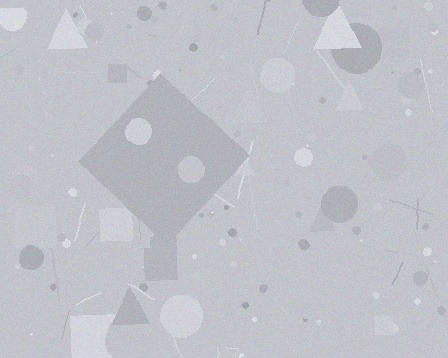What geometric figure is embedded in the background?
A diamond is embedded in the background.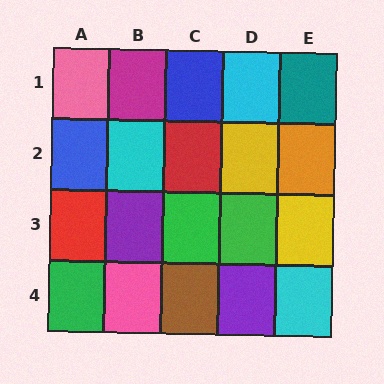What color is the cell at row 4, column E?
Cyan.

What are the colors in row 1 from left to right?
Pink, magenta, blue, cyan, teal.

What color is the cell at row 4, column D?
Purple.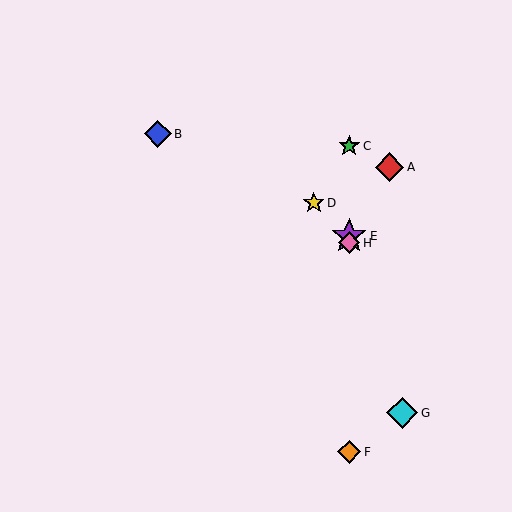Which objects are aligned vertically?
Objects C, E, F, H are aligned vertically.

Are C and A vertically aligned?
No, C is at x≈349 and A is at x≈389.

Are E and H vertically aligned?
Yes, both are at x≈349.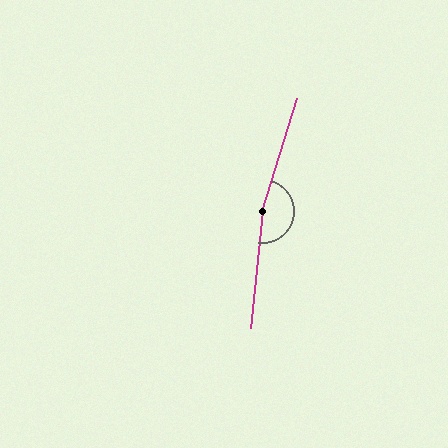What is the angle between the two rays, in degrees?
Approximately 169 degrees.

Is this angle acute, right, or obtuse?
It is obtuse.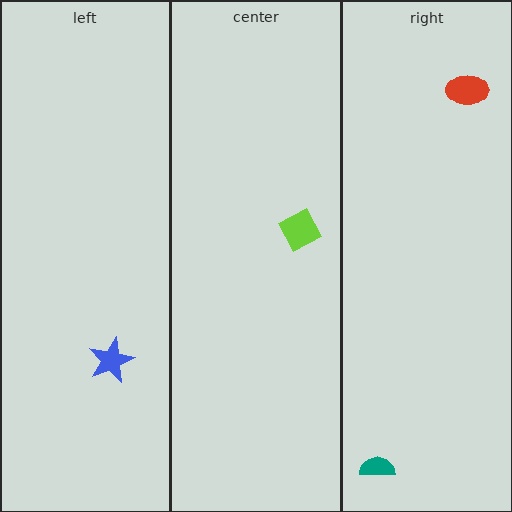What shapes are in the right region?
The teal semicircle, the red ellipse.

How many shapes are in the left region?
1.